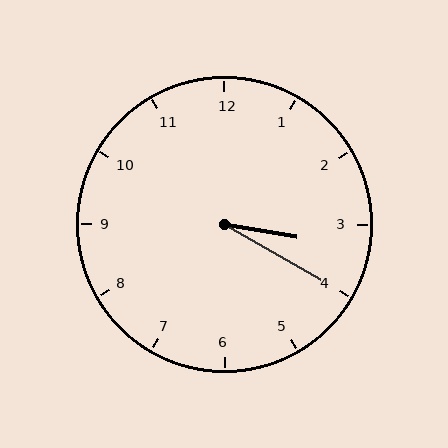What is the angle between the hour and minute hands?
Approximately 20 degrees.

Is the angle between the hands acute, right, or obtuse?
It is acute.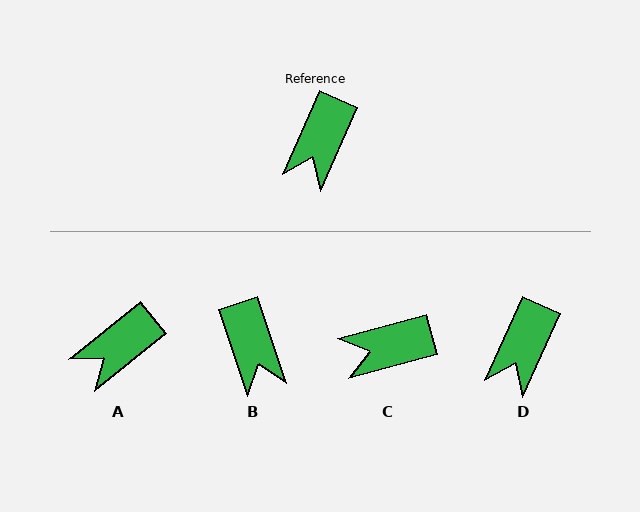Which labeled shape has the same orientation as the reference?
D.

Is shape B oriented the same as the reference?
No, it is off by about 42 degrees.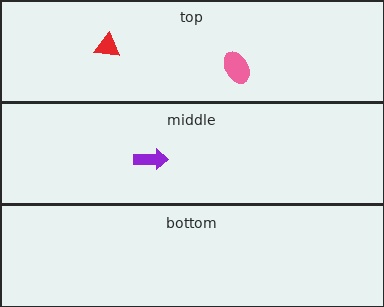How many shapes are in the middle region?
1.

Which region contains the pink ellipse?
The top region.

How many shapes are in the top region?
2.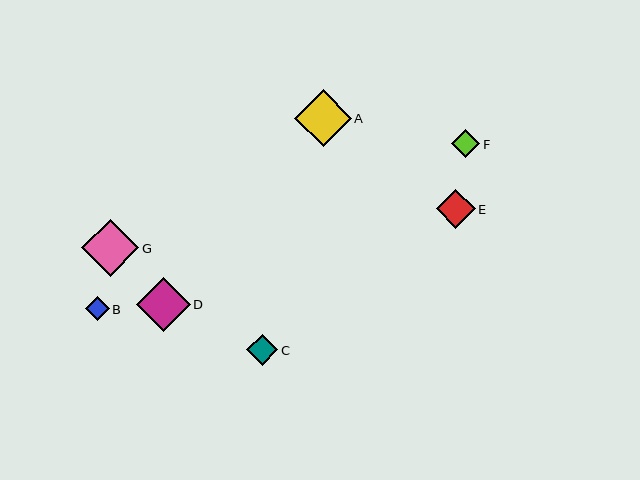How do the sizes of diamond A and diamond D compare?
Diamond A and diamond D are approximately the same size.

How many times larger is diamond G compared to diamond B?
Diamond G is approximately 2.4 times the size of diamond B.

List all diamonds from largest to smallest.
From largest to smallest: G, A, D, E, C, F, B.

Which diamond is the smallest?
Diamond B is the smallest with a size of approximately 24 pixels.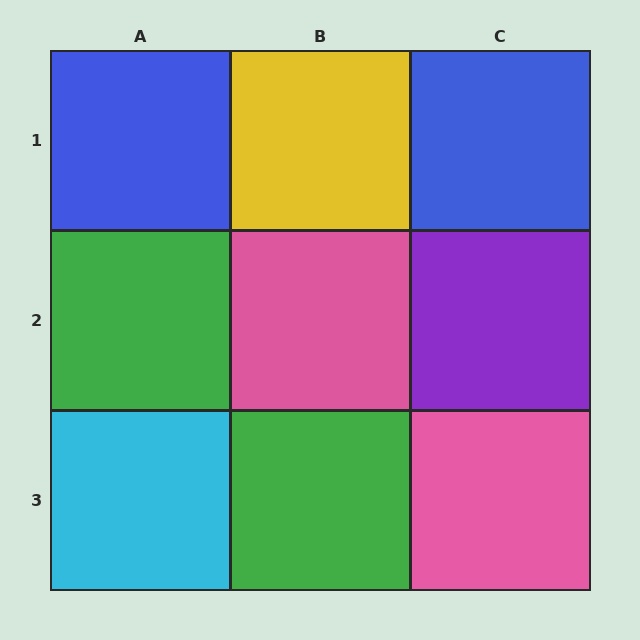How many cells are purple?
1 cell is purple.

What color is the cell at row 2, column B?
Pink.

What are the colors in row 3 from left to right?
Cyan, green, pink.